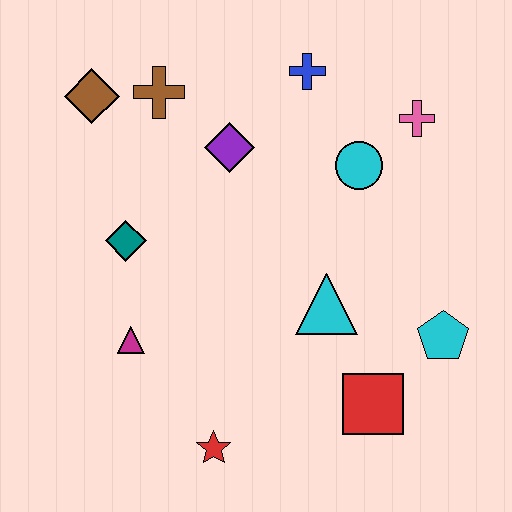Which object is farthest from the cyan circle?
The red star is farthest from the cyan circle.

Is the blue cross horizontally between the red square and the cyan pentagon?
No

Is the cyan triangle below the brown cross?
Yes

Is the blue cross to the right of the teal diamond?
Yes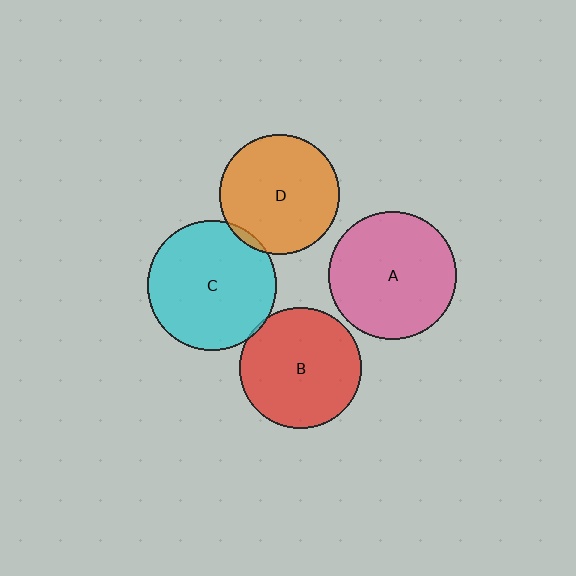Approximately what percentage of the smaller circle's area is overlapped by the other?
Approximately 5%.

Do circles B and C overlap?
Yes.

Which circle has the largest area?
Circle C (cyan).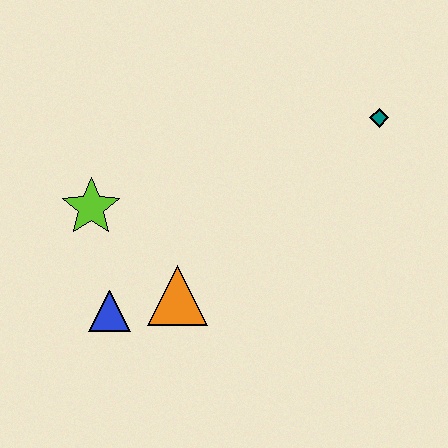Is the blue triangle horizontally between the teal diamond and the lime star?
Yes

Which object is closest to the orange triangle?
The blue triangle is closest to the orange triangle.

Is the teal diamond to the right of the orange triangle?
Yes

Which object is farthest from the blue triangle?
The teal diamond is farthest from the blue triangle.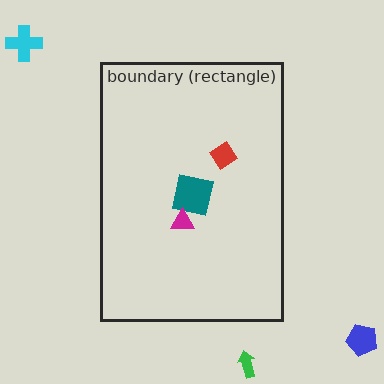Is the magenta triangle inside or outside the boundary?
Inside.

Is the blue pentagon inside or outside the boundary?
Outside.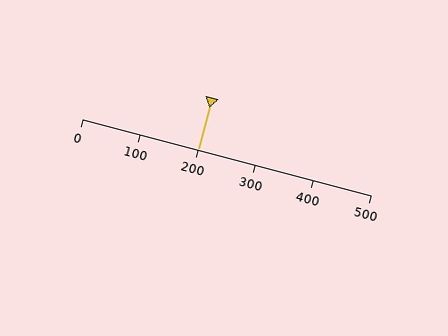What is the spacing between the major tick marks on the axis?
The major ticks are spaced 100 apart.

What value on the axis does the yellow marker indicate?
The marker indicates approximately 200.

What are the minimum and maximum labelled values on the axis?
The axis runs from 0 to 500.